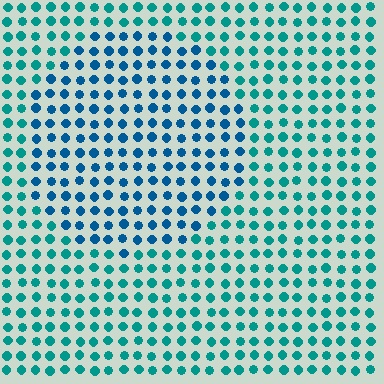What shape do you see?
I see a circle.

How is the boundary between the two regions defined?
The boundary is defined purely by a slight shift in hue (about 30 degrees). Spacing, size, and orientation are identical on both sides.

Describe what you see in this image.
The image is filled with small teal elements in a uniform arrangement. A circle-shaped region is visible where the elements are tinted to a slightly different hue, forming a subtle color boundary.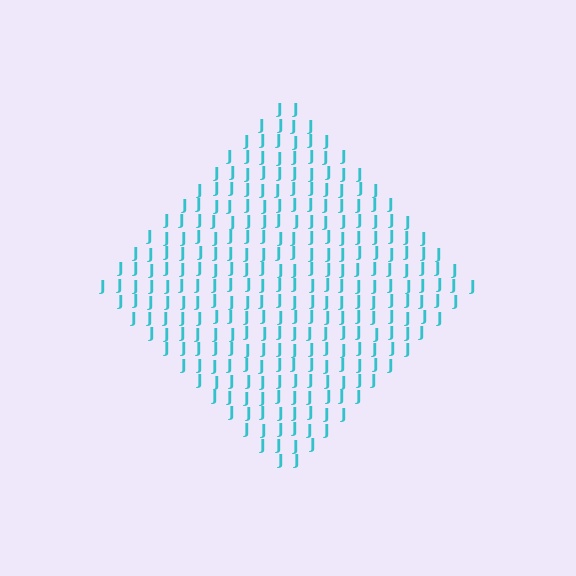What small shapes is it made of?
It is made of small letter J's.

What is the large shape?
The large shape is a diamond.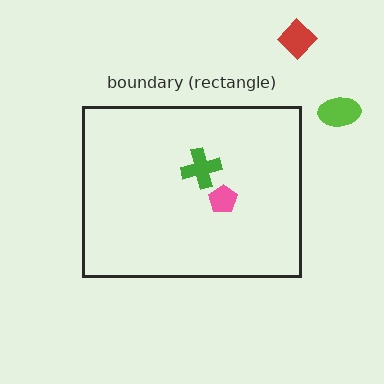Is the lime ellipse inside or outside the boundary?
Outside.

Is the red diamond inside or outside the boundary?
Outside.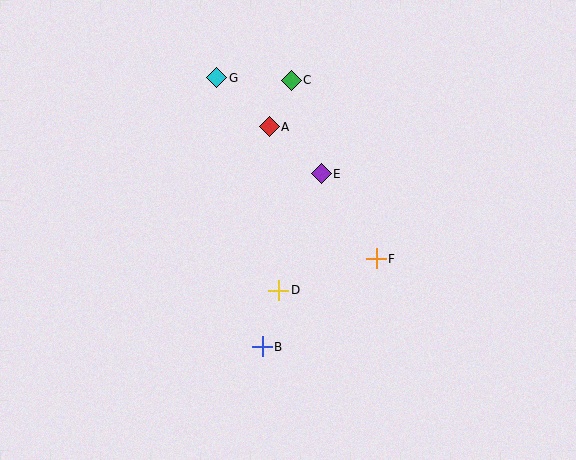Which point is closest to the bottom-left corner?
Point B is closest to the bottom-left corner.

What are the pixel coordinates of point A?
Point A is at (269, 127).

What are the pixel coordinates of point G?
Point G is at (217, 78).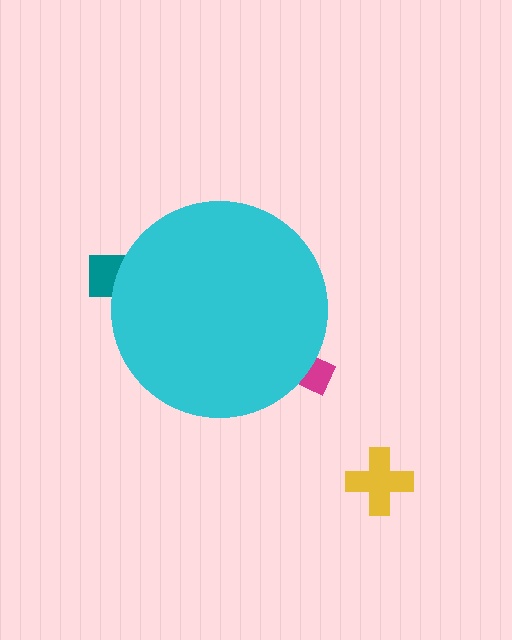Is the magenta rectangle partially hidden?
Yes, the magenta rectangle is partially hidden behind the cyan circle.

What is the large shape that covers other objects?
A cyan circle.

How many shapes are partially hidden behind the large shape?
2 shapes are partially hidden.